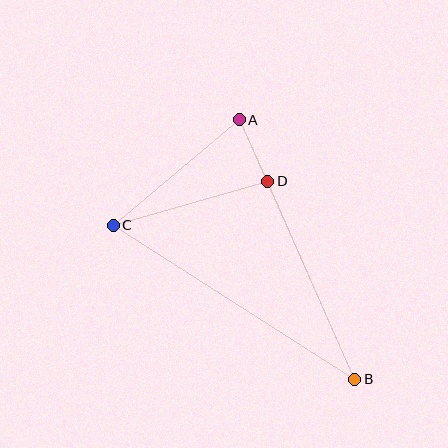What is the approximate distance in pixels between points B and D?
The distance between B and D is approximately 216 pixels.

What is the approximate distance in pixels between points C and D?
The distance between C and D is approximately 161 pixels.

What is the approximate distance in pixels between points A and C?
The distance between A and C is approximately 164 pixels.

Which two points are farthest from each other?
Points B and C are farthest from each other.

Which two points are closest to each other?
Points A and D are closest to each other.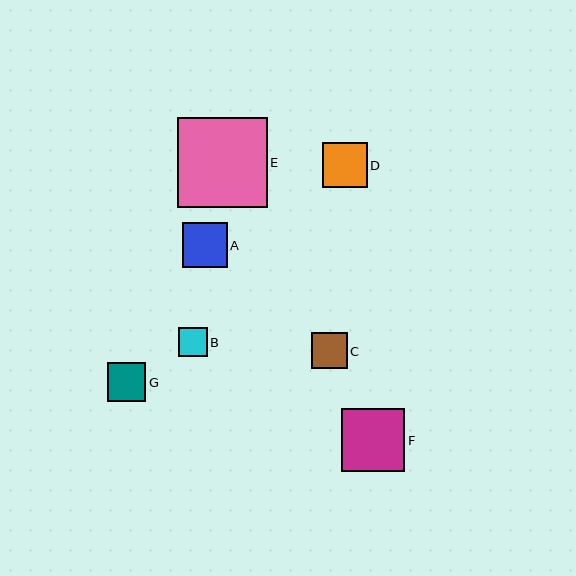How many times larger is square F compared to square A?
Square F is approximately 1.4 times the size of square A.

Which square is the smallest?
Square B is the smallest with a size of approximately 29 pixels.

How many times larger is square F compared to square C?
Square F is approximately 1.7 times the size of square C.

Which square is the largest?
Square E is the largest with a size of approximately 90 pixels.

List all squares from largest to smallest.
From largest to smallest: E, F, D, A, G, C, B.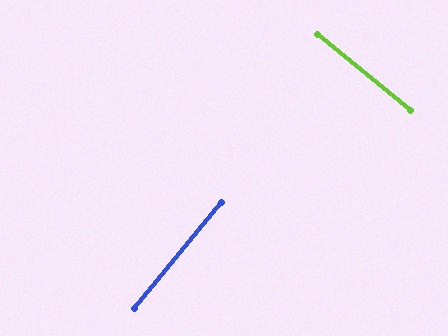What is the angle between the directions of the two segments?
Approximately 90 degrees.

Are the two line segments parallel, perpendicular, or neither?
Perpendicular — they meet at approximately 90°.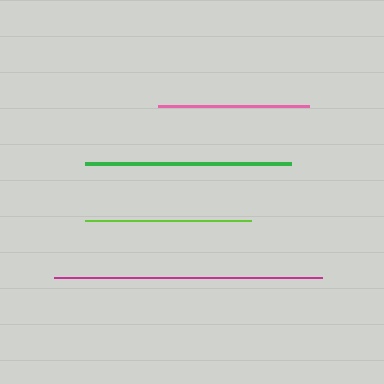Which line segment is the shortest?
The pink line is the shortest at approximately 151 pixels.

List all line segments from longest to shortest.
From longest to shortest: magenta, green, lime, pink.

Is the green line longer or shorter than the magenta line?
The magenta line is longer than the green line.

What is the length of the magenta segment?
The magenta segment is approximately 268 pixels long.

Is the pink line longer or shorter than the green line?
The green line is longer than the pink line.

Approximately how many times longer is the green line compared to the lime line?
The green line is approximately 1.2 times the length of the lime line.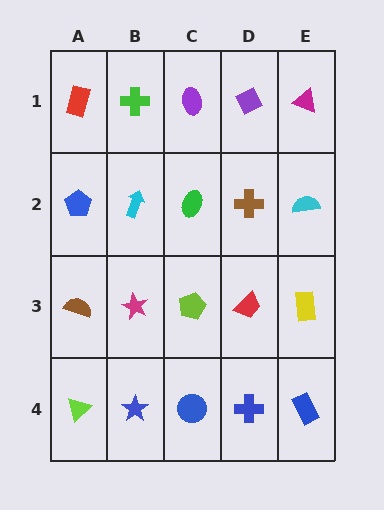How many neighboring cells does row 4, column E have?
2.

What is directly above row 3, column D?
A brown cross.